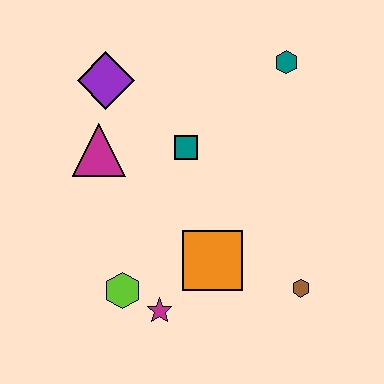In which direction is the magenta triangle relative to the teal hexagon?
The magenta triangle is to the left of the teal hexagon.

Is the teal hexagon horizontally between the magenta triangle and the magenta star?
No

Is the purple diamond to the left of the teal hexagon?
Yes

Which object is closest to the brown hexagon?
The orange square is closest to the brown hexagon.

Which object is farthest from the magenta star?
The teal hexagon is farthest from the magenta star.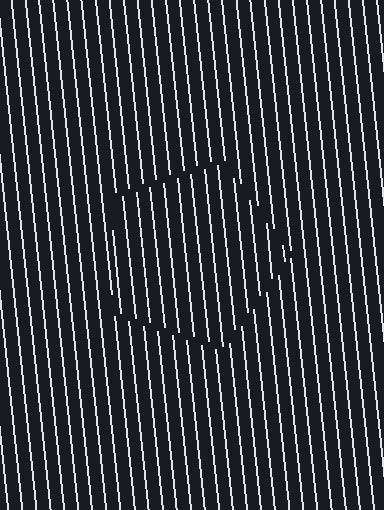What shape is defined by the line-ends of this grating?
An illusory pentagon. The interior of the shape contains the same grating, shifted by half a period — the contour is defined by the phase discontinuity where line-ends from the inner and outer gratings abut.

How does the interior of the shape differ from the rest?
The interior of the shape contains the same grating, shifted by half a period — the contour is defined by the phase discontinuity where line-ends from the inner and outer gratings abut.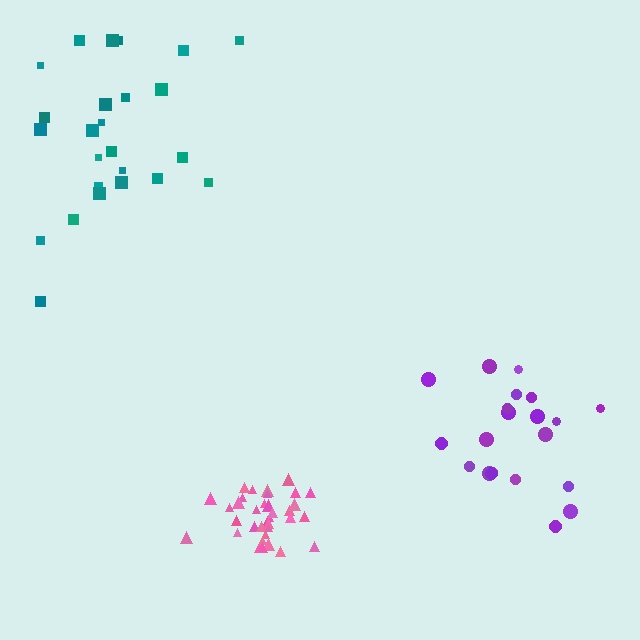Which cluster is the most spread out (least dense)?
Teal.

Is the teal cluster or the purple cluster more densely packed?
Purple.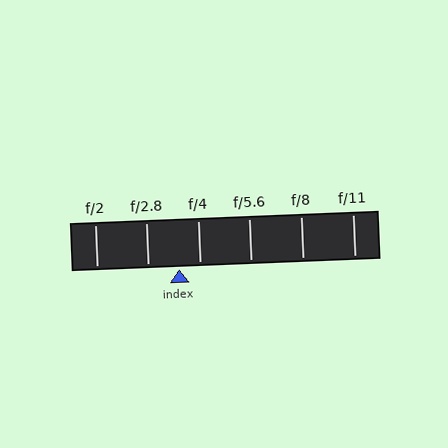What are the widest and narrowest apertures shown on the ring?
The widest aperture shown is f/2 and the narrowest is f/11.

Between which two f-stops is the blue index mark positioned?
The index mark is between f/2.8 and f/4.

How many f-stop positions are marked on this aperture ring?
There are 6 f-stop positions marked.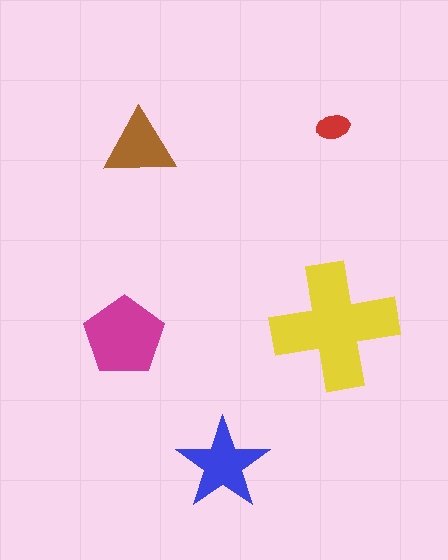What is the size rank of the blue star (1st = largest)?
3rd.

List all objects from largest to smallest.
The yellow cross, the magenta pentagon, the blue star, the brown triangle, the red ellipse.